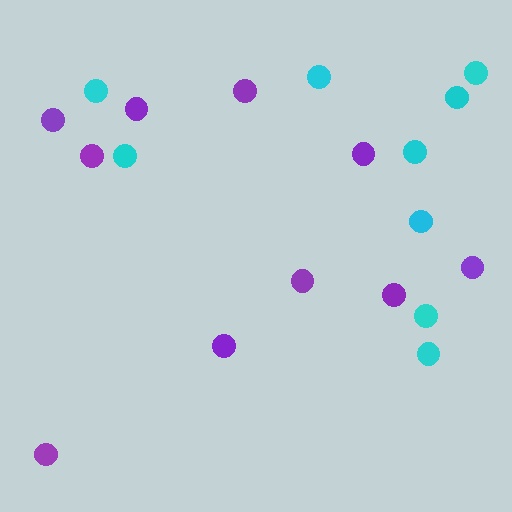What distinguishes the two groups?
There are 2 groups: one group of purple circles (10) and one group of cyan circles (9).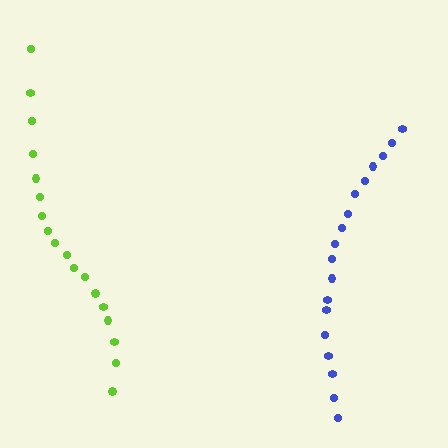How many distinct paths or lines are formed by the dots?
There are 2 distinct paths.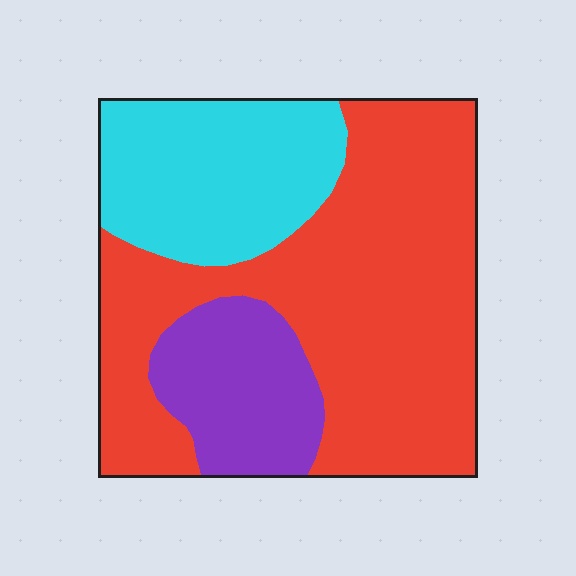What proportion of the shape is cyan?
Cyan takes up about one quarter (1/4) of the shape.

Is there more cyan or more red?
Red.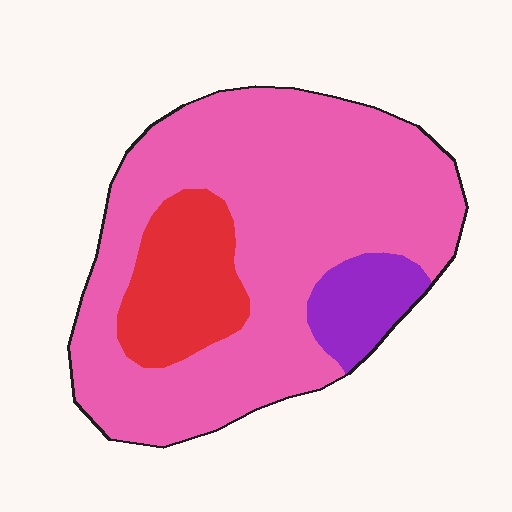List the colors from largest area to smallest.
From largest to smallest: pink, red, purple.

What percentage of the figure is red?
Red takes up about one sixth (1/6) of the figure.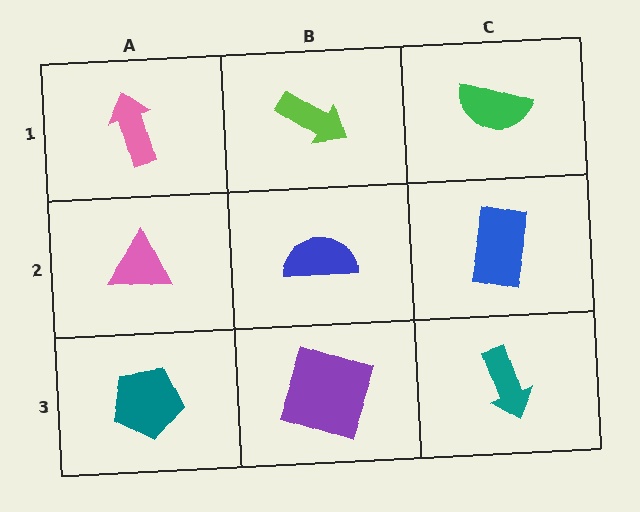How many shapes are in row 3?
3 shapes.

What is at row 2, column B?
A blue semicircle.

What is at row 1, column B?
A lime arrow.